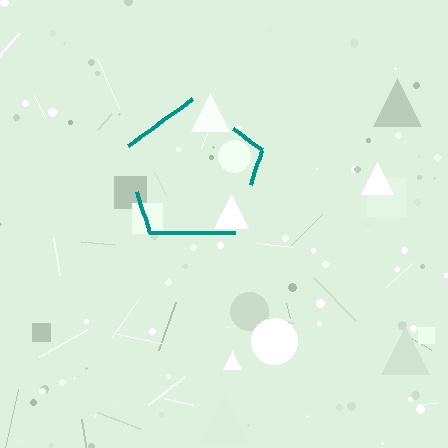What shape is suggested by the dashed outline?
The dashed outline suggests a pentagon.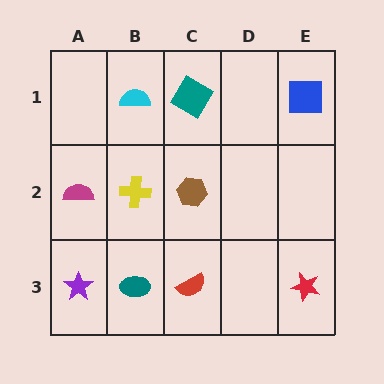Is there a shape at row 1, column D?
No, that cell is empty.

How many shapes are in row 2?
3 shapes.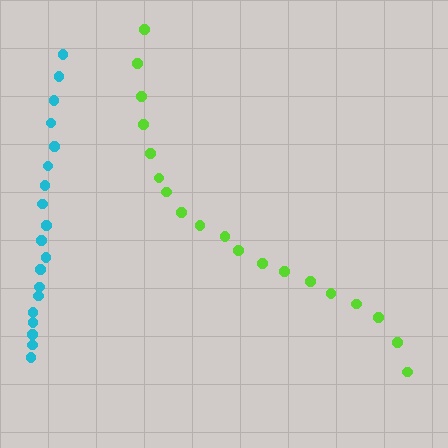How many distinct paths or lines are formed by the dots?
There are 2 distinct paths.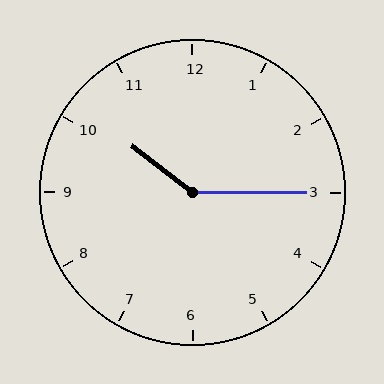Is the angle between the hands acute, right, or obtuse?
It is obtuse.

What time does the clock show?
10:15.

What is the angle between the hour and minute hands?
Approximately 142 degrees.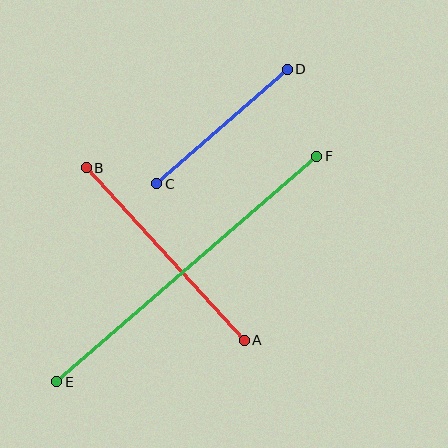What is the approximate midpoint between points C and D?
The midpoint is at approximately (222, 127) pixels.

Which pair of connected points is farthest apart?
Points E and F are farthest apart.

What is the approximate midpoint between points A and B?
The midpoint is at approximately (165, 254) pixels.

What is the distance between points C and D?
The distance is approximately 174 pixels.